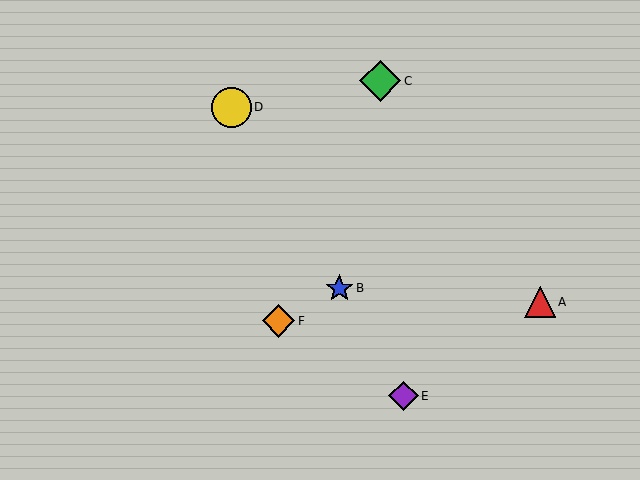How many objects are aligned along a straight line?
3 objects (B, D, E) are aligned along a straight line.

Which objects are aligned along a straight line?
Objects B, D, E are aligned along a straight line.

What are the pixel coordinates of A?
Object A is at (540, 302).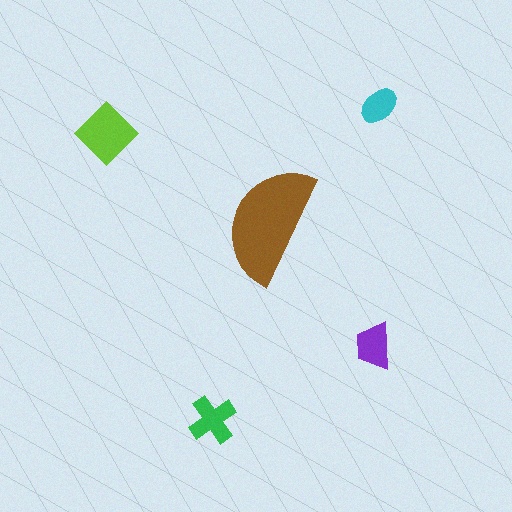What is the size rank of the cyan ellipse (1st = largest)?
5th.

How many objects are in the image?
There are 5 objects in the image.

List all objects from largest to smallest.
The brown semicircle, the lime diamond, the green cross, the purple trapezoid, the cyan ellipse.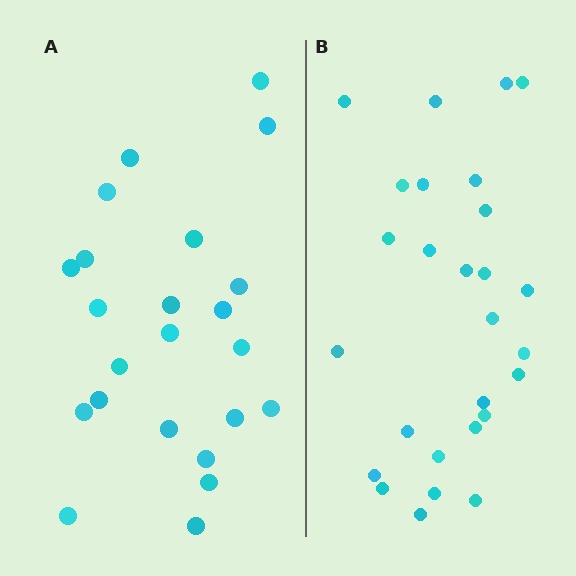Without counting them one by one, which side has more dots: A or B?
Region B (the right region) has more dots.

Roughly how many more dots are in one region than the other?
Region B has about 4 more dots than region A.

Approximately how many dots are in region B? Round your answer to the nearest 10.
About 30 dots. (The exact count is 27, which rounds to 30.)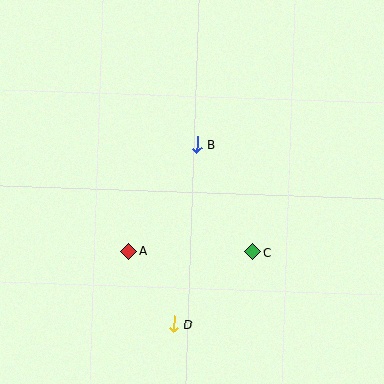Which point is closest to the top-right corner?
Point B is closest to the top-right corner.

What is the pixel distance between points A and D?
The distance between A and D is 86 pixels.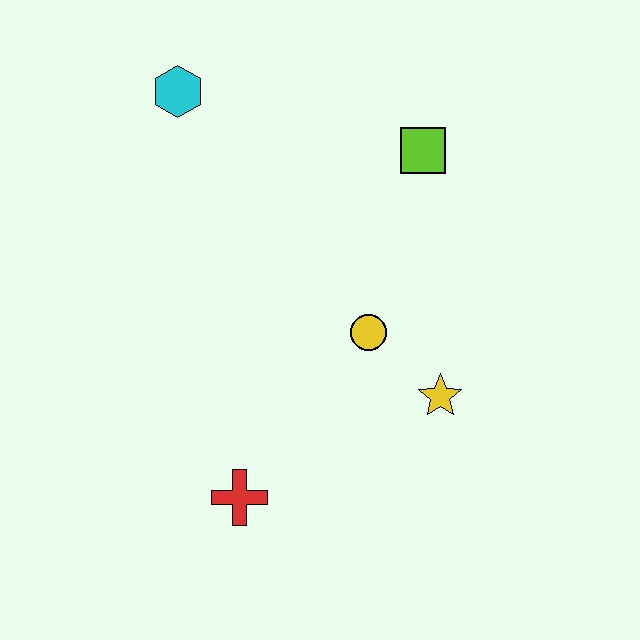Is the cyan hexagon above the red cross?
Yes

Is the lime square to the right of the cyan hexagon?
Yes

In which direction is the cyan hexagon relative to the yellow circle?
The cyan hexagon is above the yellow circle.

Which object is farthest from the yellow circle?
The cyan hexagon is farthest from the yellow circle.